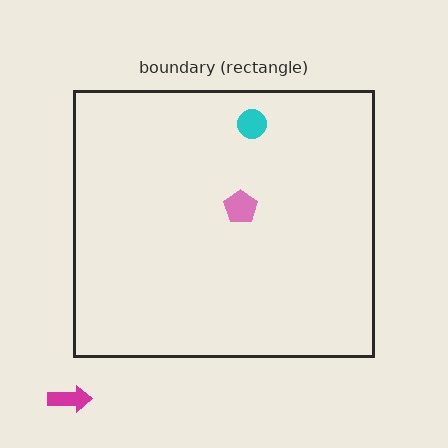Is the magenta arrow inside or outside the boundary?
Outside.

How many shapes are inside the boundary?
2 inside, 1 outside.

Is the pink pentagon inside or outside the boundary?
Inside.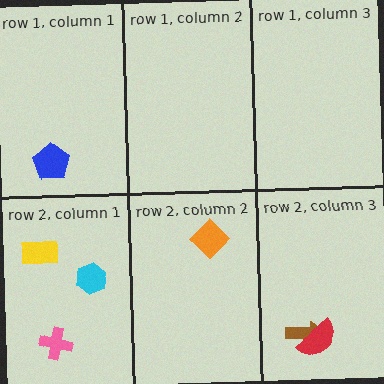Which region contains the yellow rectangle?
The row 2, column 1 region.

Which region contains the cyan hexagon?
The row 2, column 1 region.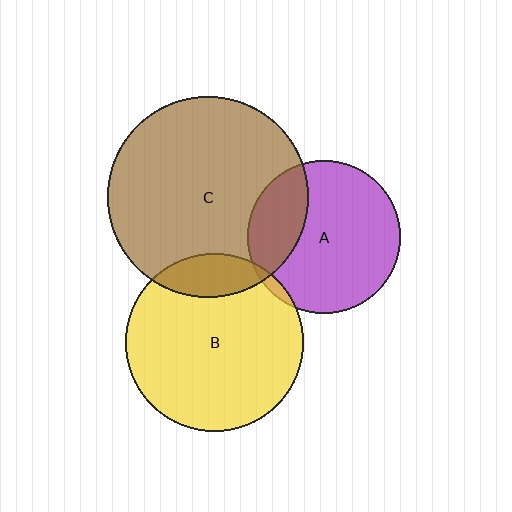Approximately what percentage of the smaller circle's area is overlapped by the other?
Approximately 25%.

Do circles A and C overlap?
Yes.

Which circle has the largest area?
Circle C (brown).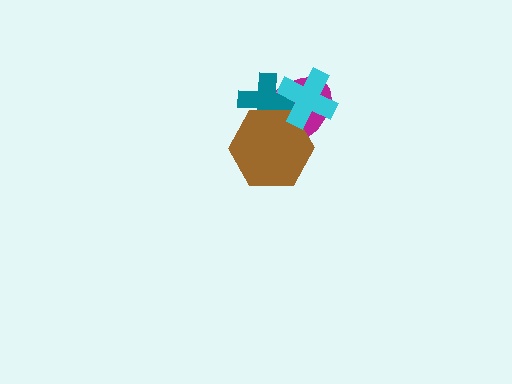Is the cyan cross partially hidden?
No, no other shape covers it.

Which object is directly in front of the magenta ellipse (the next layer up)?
The teal cross is directly in front of the magenta ellipse.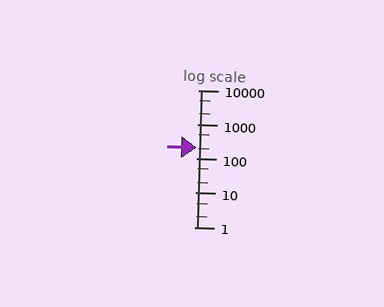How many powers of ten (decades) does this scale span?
The scale spans 4 decades, from 1 to 10000.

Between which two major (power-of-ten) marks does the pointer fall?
The pointer is between 100 and 1000.